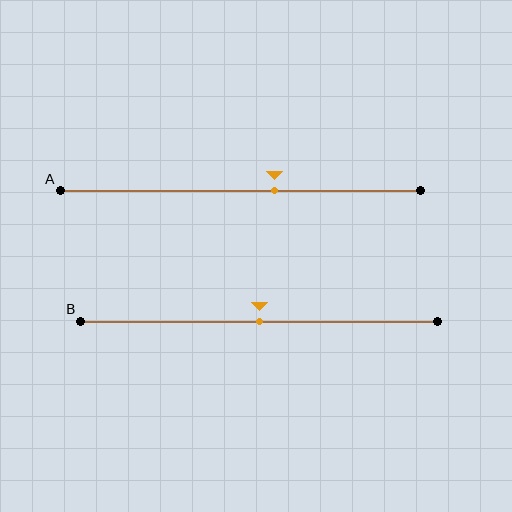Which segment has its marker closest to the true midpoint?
Segment B has its marker closest to the true midpoint.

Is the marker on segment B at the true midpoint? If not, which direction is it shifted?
Yes, the marker on segment B is at the true midpoint.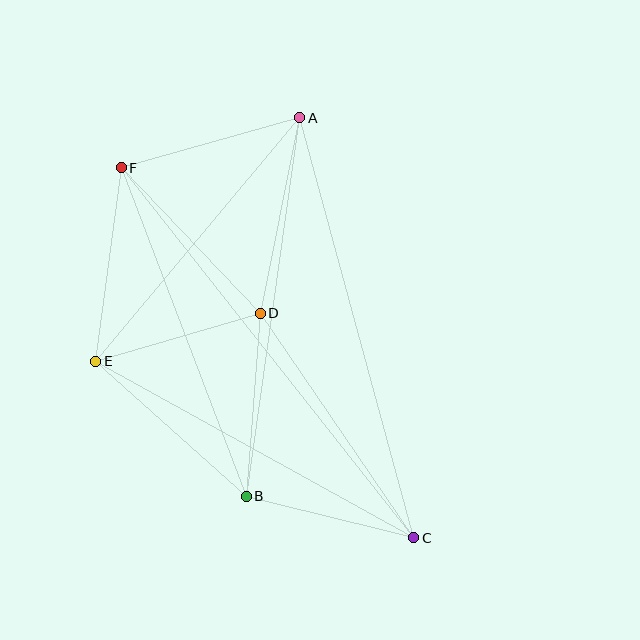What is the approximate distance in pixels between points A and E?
The distance between A and E is approximately 317 pixels.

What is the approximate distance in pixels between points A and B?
The distance between A and B is approximately 382 pixels.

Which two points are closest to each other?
Points D and E are closest to each other.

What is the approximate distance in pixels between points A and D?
The distance between A and D is approximately 199 pixels.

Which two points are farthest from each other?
Points C and F are farthest from each other.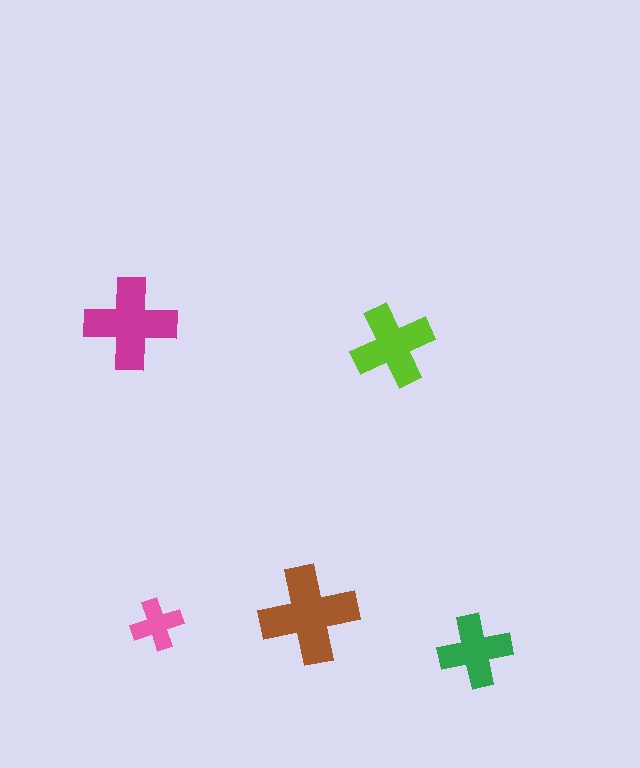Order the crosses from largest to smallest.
the brown one, the magenta one, the lime one, the green one, the pink one.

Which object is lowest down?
The green cross is bottommost.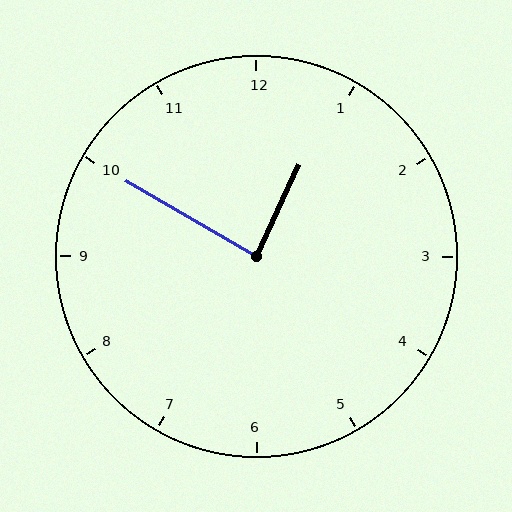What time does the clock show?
12:50.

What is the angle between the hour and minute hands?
Approximately 85 degrees.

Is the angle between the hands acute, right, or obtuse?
It is right.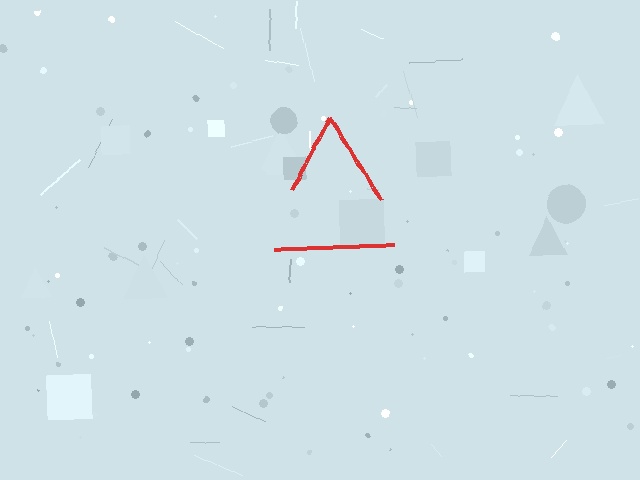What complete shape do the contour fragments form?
The contour fragments form a triangle.